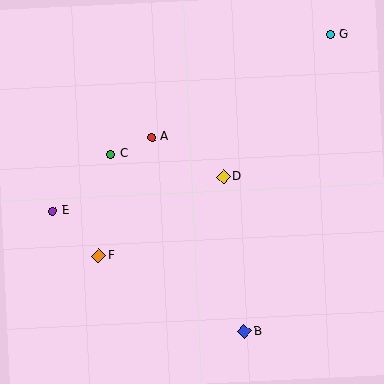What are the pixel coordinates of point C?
Point C is at (111, 154).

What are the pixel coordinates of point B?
Point B is at (244, 332).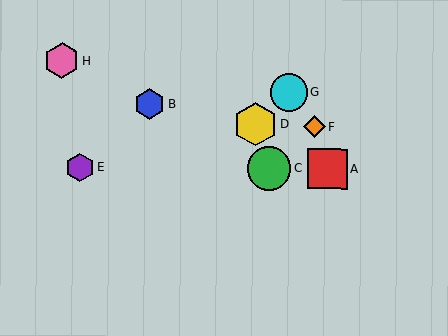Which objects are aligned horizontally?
Objects A, C, E are aligned horizontally.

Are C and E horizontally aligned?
Yes, both are at y≈169.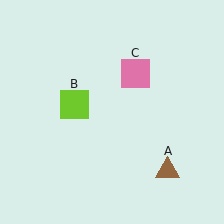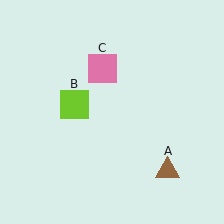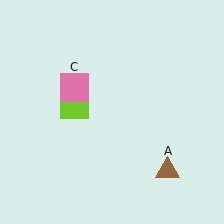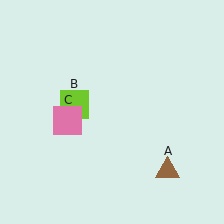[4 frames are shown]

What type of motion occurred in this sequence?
The pink square (object C) rotated counterclockwise around the center of the scene.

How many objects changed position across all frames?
1 object changed position: pink square (object C).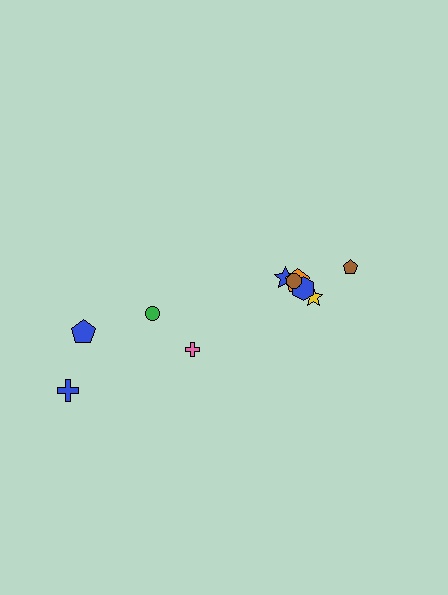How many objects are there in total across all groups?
There are 10 objects.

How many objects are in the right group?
There are 6 objects.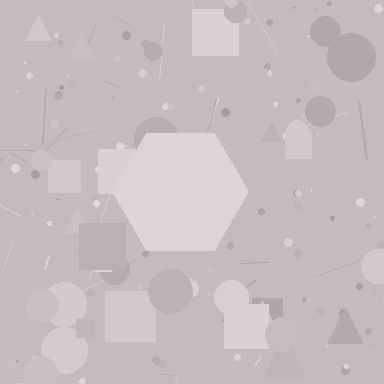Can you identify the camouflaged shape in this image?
The camouflaged shape is a hexagon.